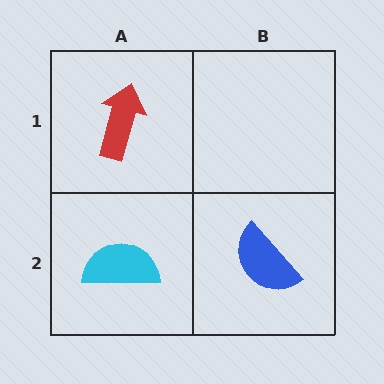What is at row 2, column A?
A cyan semicircle.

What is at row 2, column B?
A blue semicircle.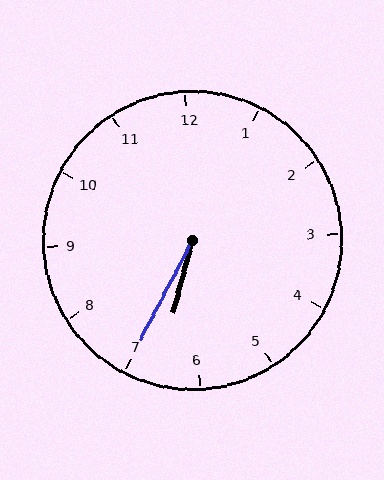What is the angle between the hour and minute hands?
Approximately 12 degrees.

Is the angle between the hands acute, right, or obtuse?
It is acute.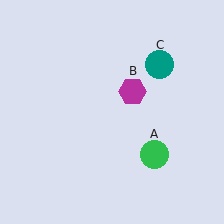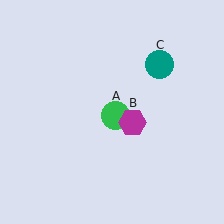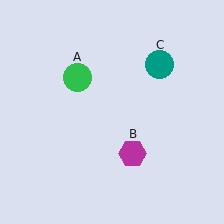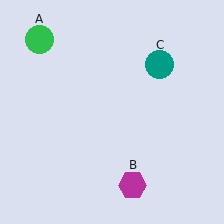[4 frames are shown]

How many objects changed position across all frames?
2 objects changed position: green circle (object A), magenta hexagon (object B).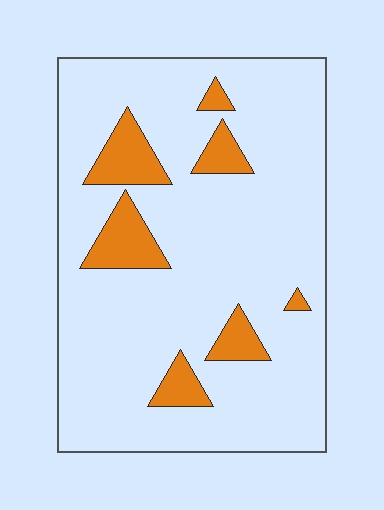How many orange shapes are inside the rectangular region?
7.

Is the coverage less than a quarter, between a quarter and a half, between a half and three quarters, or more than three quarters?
Less than a quarter.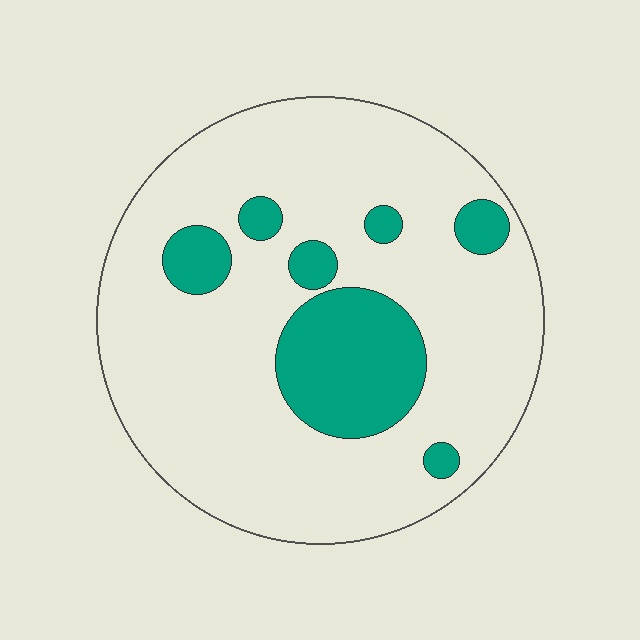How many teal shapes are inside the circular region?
7.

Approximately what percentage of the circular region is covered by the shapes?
Approximately 20%.